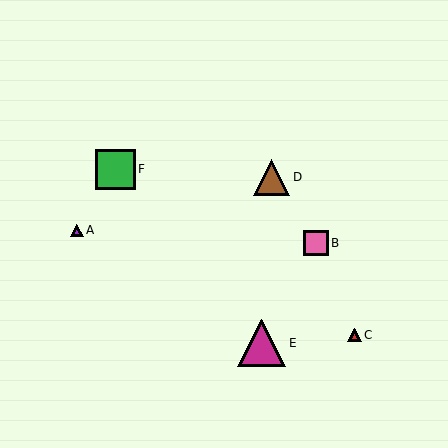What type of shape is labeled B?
Shape B is a pink square.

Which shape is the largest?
The magenta triangle (labeled E) is the largest.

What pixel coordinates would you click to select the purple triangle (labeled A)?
Click at (77, 230) to select the purple triangle A.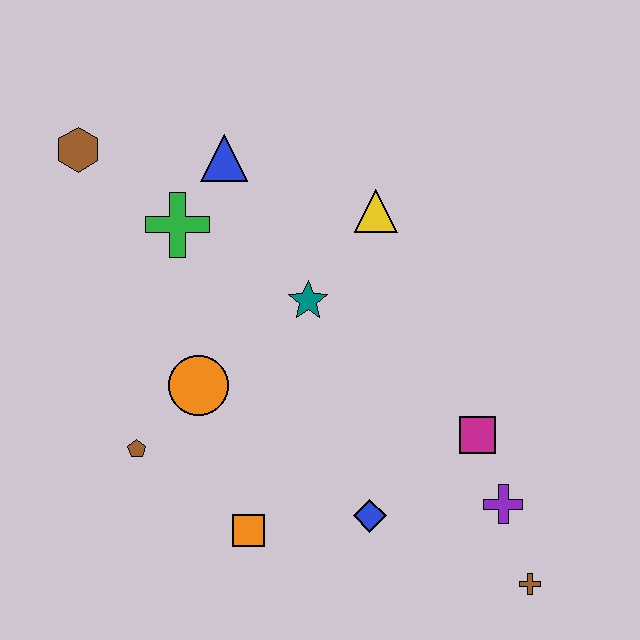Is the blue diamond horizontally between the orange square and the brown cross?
Yes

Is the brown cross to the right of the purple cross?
Yes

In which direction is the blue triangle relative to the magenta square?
The blue triangle is above the magenta square.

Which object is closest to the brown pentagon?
The orange circle is closest to the brown pentagon.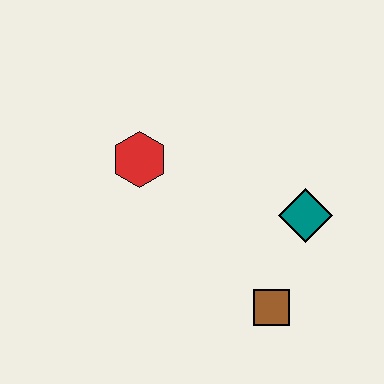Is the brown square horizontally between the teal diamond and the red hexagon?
Yes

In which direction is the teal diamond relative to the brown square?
The teal diamond is above the brown square.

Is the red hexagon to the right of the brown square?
No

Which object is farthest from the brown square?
The red hexagon is farthest from the brown square.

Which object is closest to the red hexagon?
The teal diamond is closest to the red hexagon.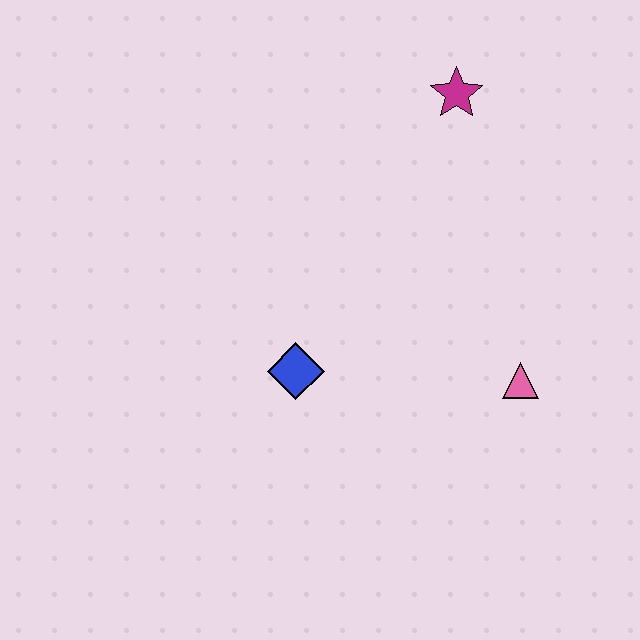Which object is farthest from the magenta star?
The blue diamond is farthest from the magenta star.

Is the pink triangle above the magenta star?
No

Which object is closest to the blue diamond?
The pink triangle is closest to the blue diamond.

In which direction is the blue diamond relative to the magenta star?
The blue diamond is below the magenta star.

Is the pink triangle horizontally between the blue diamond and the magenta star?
No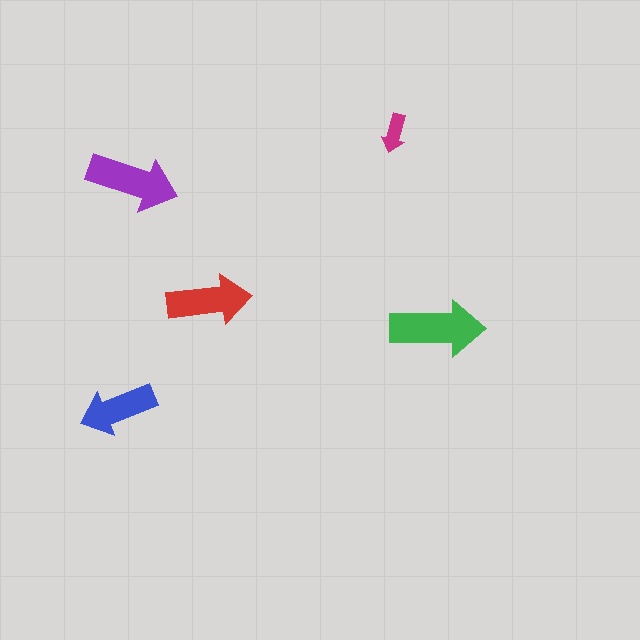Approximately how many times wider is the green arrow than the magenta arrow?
About 2.5 times wider.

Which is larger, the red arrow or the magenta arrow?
The red one.